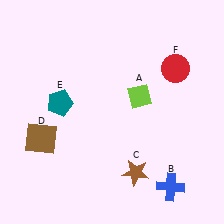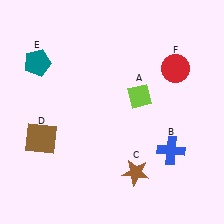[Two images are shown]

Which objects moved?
The objects that moved are: the blue cross (B), the teal pentagon (E).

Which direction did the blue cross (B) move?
The blue cross (B) moved up.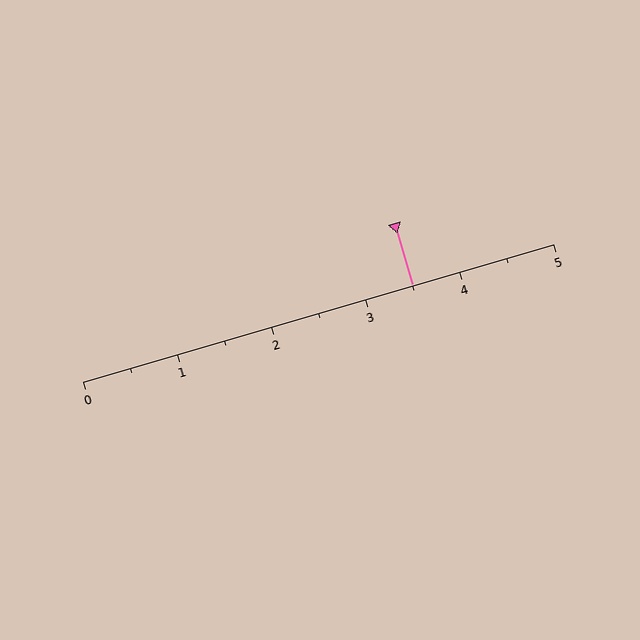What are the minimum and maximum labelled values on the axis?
The axis runs from 0 to 5.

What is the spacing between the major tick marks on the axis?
The major ticks are spaced 1 apart.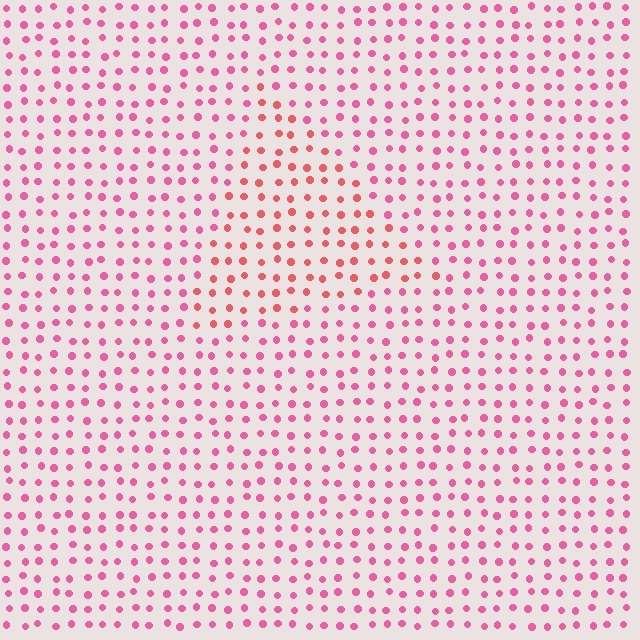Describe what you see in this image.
The image is filled with small pink elements in a uniform arrangement. A triangle-shaped region is visible where the elements are tinted to a slightly different hue, forming a subtle color boundary.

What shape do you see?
I see a triangle.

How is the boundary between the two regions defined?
The boundary is defined purely by a slight shift in hue (about 28 degrees). Spacing, size, and orientation are identical on both sides.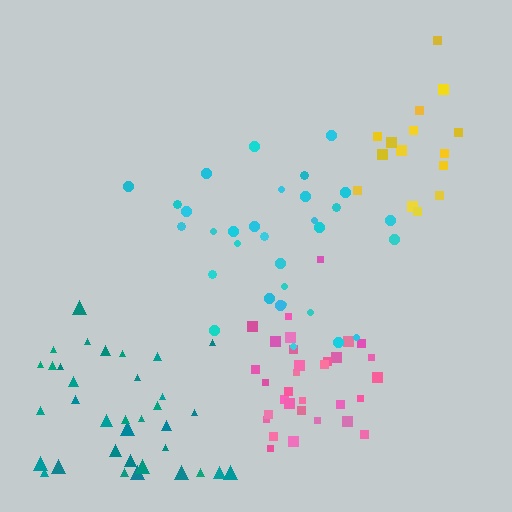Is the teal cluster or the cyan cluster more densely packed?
Teal.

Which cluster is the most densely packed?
Pink.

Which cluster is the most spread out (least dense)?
Cyan.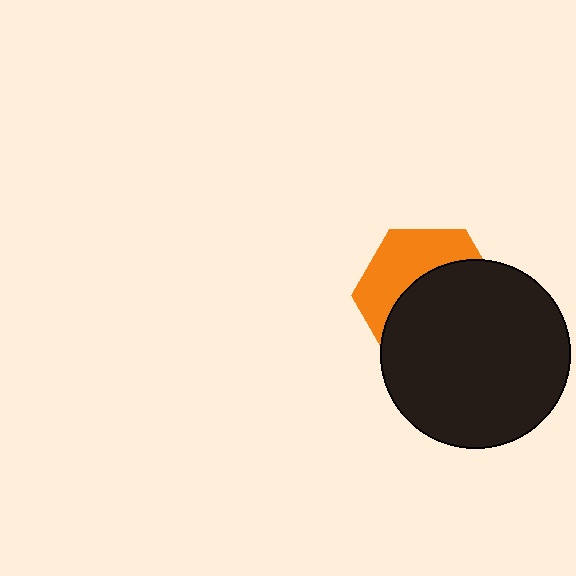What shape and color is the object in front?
The object in front is a black circle.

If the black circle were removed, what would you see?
You would see the complete orange hexagon.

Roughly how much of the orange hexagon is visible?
A small part of it is visible (roughly 40%).